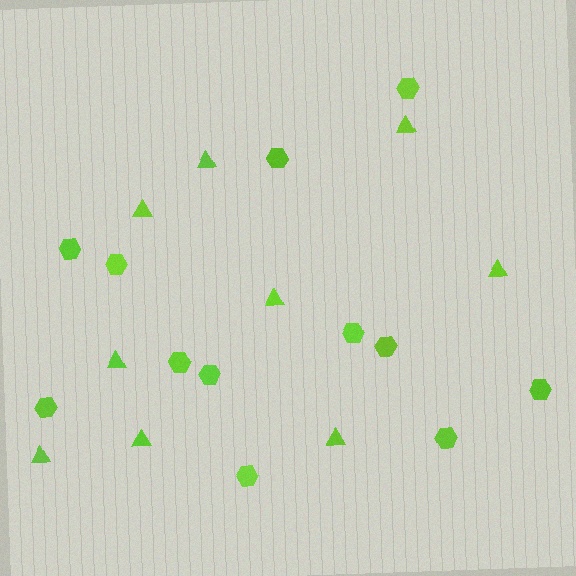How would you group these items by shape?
There are 2 groups: one group of triangles (9) and one group of hexagons (12).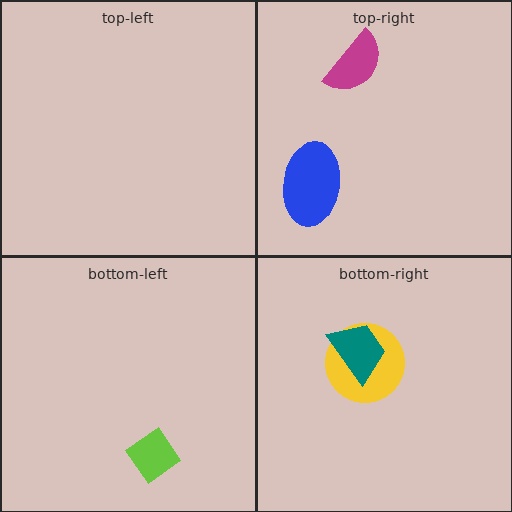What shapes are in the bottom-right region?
The yellow circle, the teal trapezoid.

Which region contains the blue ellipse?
The top-right region.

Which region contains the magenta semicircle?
The top-right region.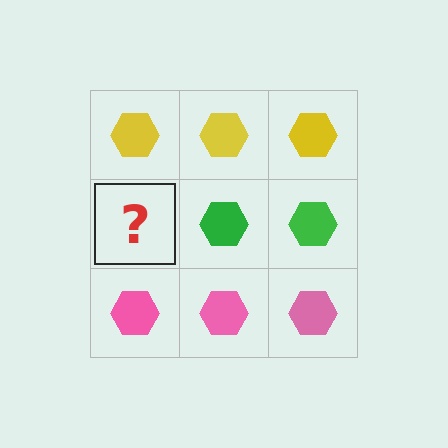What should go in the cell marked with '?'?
The missing cell should contain a green hexagon.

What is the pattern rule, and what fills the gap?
The rule is that each row has a consistent color. The gap should be filled with a green hexagon.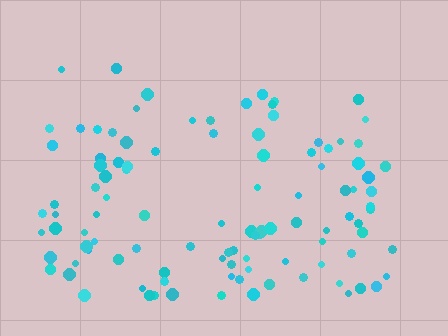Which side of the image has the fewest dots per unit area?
The top.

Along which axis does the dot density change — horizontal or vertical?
Vertical.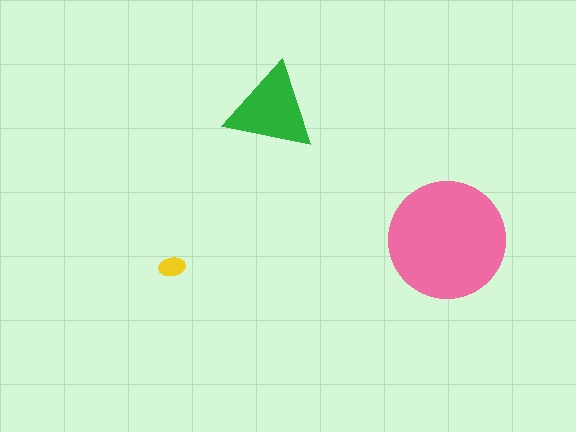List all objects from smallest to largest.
The yellow ellipse, the green triangle, the pink circle.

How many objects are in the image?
There are 3 objects in the image.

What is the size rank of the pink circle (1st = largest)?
1st.